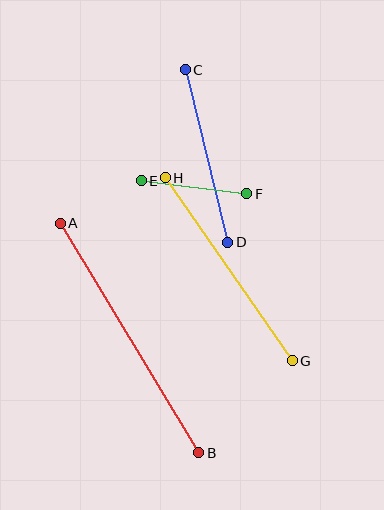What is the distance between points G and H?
The distance is approximately 222 pixels.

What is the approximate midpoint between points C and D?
The midpoint is at approximately (207, 156) pixels.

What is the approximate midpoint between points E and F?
The midpoint is at approximately (194, 187) pixels.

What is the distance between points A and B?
The distance is approximately 268 pixels.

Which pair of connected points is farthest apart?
Points A and B are farthest apart.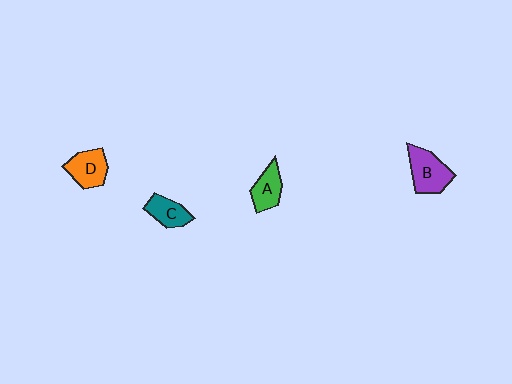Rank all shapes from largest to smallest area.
From largest to smallest: B (purple), D (orange), A (green), C (teal).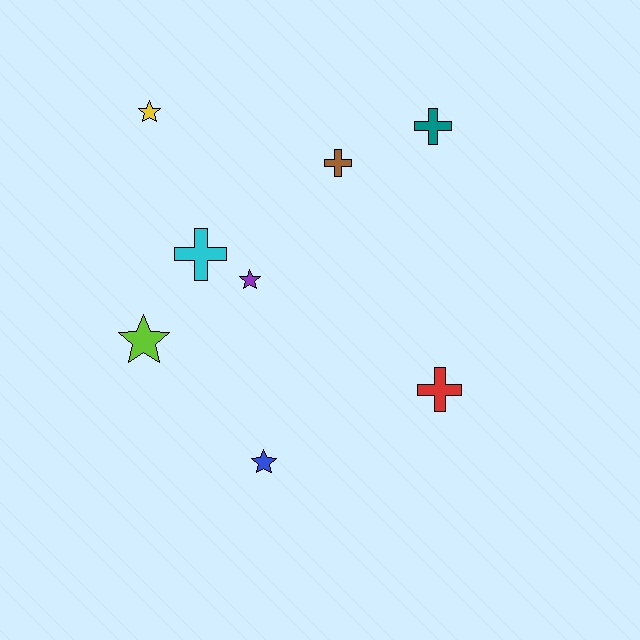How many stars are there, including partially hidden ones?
There are 4 stars.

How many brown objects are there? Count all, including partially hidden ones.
There is 1 brown object.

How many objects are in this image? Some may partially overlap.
There are 8 objects.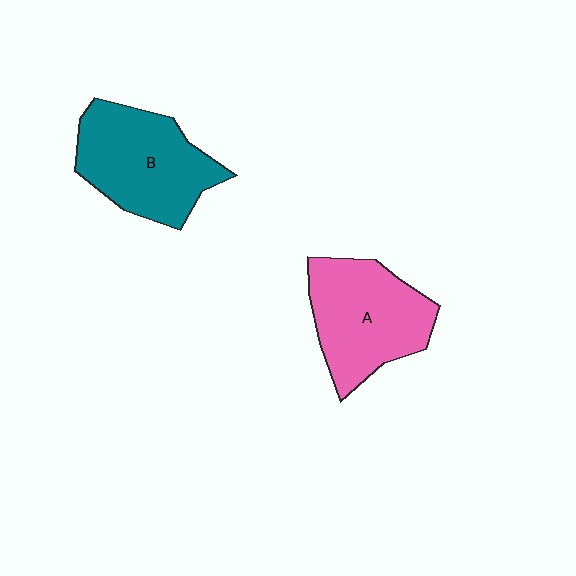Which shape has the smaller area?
Shape A (pink).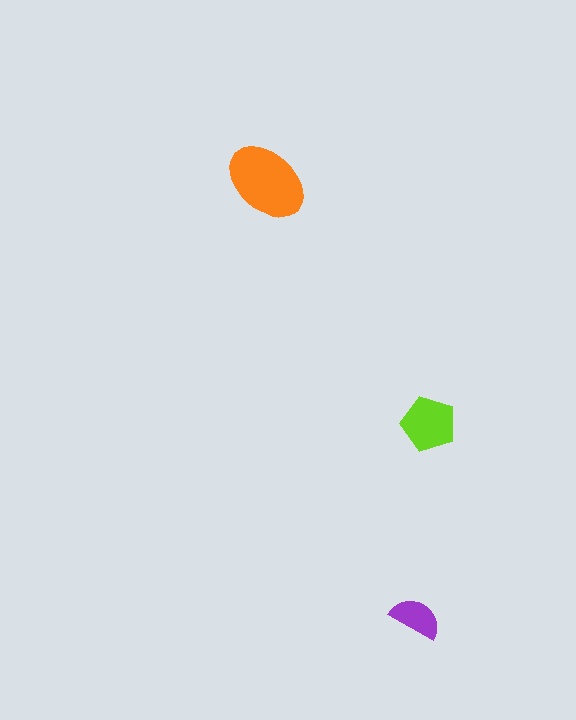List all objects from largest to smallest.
The orange ellipse, the lime pentagon, the purple semicircle.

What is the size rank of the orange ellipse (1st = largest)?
1st.